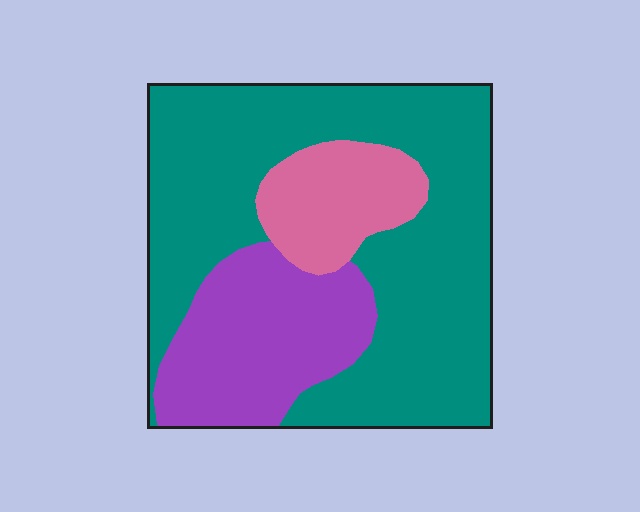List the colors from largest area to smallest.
From largest to smallest: teal, purple, pink.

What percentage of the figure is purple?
Purple takes up about one quarter (1/4) of the figure.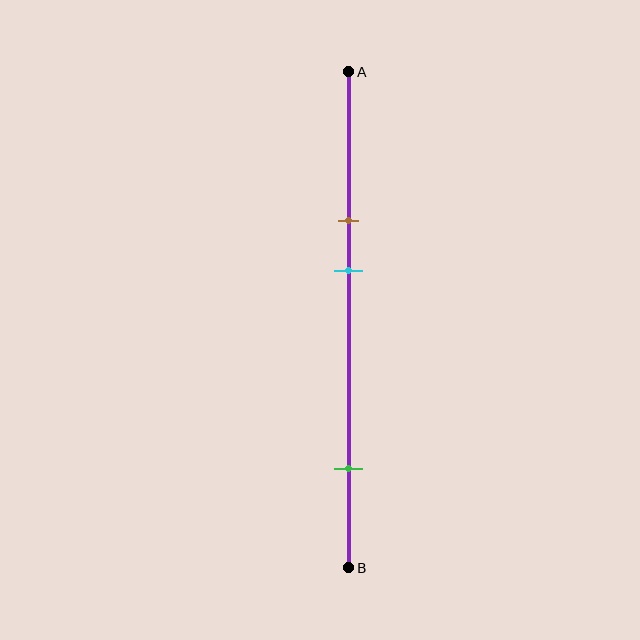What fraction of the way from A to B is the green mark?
The green mark is approximately 80% (0.8) of the way from A to B.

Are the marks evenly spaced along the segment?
No, the marks are not evenly spaced.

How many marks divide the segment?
There are 3 marks dividing the segment.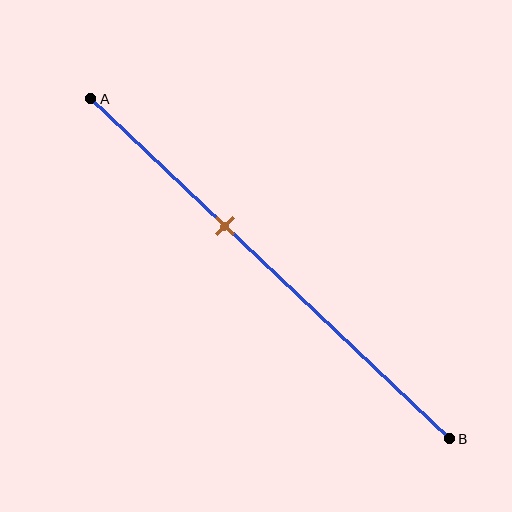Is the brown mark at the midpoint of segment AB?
No, the mark is at about 35% from A, not at the 50% midpoint.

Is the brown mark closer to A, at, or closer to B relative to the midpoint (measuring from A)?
The brown mark is closer to point A than the midpoint of segment AB.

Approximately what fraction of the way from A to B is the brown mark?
The brown mark is approximately 35% of the way from A to B.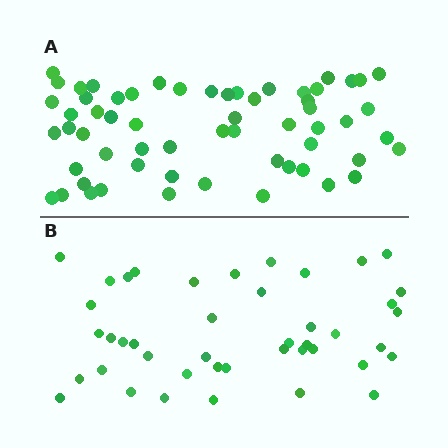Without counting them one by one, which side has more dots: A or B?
Region A (the top region) has more dots.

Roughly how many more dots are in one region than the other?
Region A has approximately 15 more dots than region B.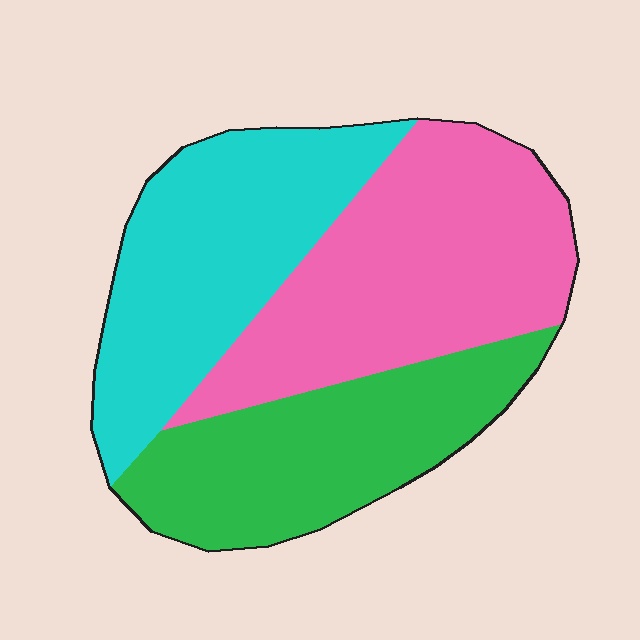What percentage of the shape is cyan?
Cyan takes up about one third (1/3) of the shape.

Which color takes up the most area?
Pink, at roughly 40%.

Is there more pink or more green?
Pink.